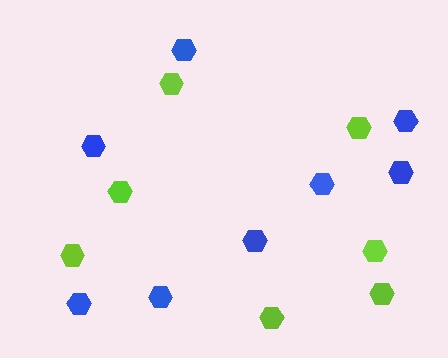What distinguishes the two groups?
There are 2 groups: one group of lime hexagons (7) and one group of blue hexagons (8).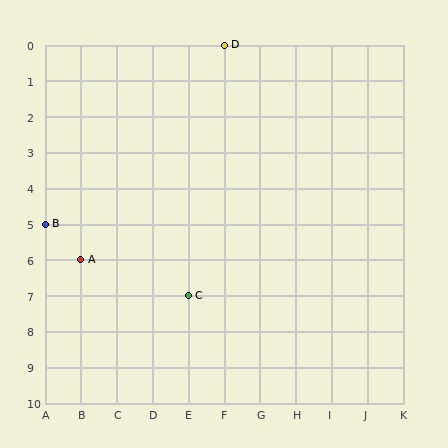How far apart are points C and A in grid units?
Points C and A are 3 columns and 1 row apart (about 3.2 grid units diagonally).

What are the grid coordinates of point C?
Point C is at grid coordinates (E, 7).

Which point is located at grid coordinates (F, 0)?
Point D is at (F, 0).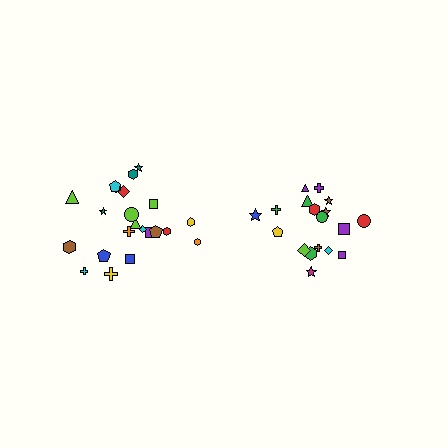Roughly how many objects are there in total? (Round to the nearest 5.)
Roughly 40 objects in total.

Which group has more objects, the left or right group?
The left group.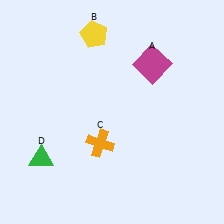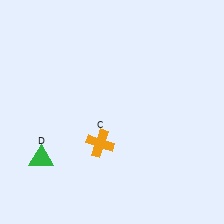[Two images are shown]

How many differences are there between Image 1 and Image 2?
There are 2 differences between the two images.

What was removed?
The yellow pentagon (B), the magenta square (A) were removed in Image 2.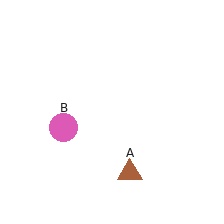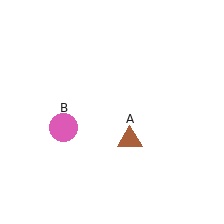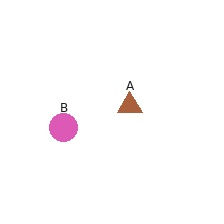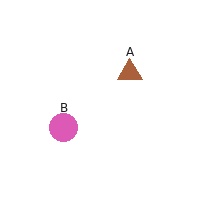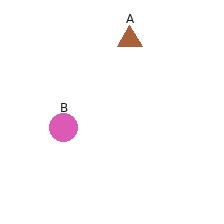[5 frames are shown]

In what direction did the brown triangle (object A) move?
The brown triangle (object A) moved up.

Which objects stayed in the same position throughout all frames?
Pink circle (object B) remained stationary.